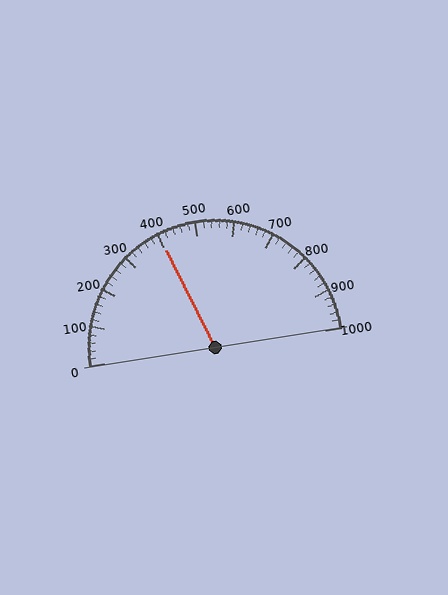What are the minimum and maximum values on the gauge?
The gauge ranges from 0 to 1000.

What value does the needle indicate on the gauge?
The needle indicates approximately 400.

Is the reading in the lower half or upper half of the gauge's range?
The reading is in the lower half of the range (0 to 1000).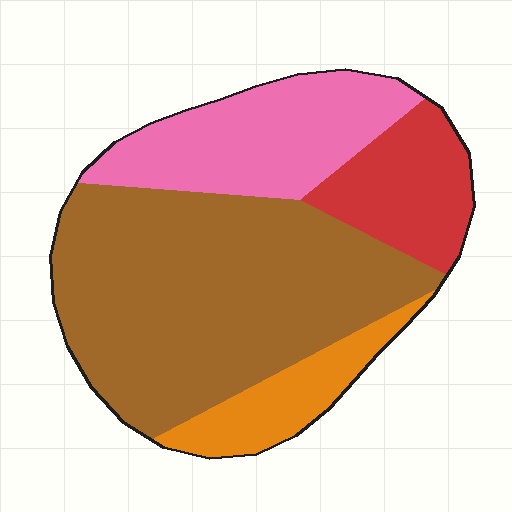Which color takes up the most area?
Brown, at roughly 55%.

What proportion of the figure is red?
Red covers roughly 15% of the figure.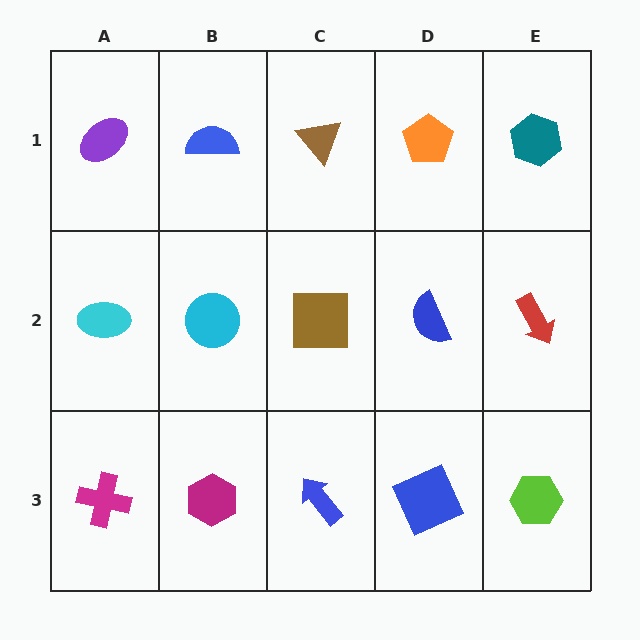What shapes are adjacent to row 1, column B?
A cyan circle (row 2, column B), a purple ellipse (row 1, column A), a brown triangle (row 1, column C).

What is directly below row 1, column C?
A brown square.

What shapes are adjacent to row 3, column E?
A red arrow (row 2, column E), a blue square (row 3, column D).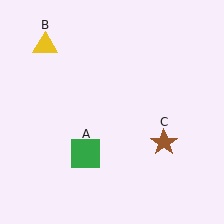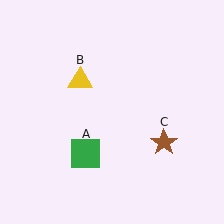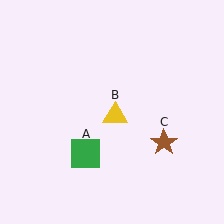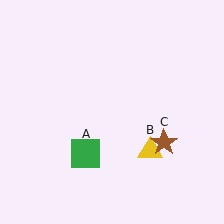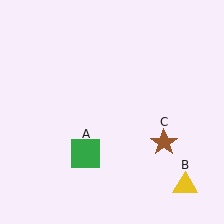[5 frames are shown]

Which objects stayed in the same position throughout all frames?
Green square (object A) and brown star (object C) remained stationary.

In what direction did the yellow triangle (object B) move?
The yellow triangle (object B) moved down and to the right.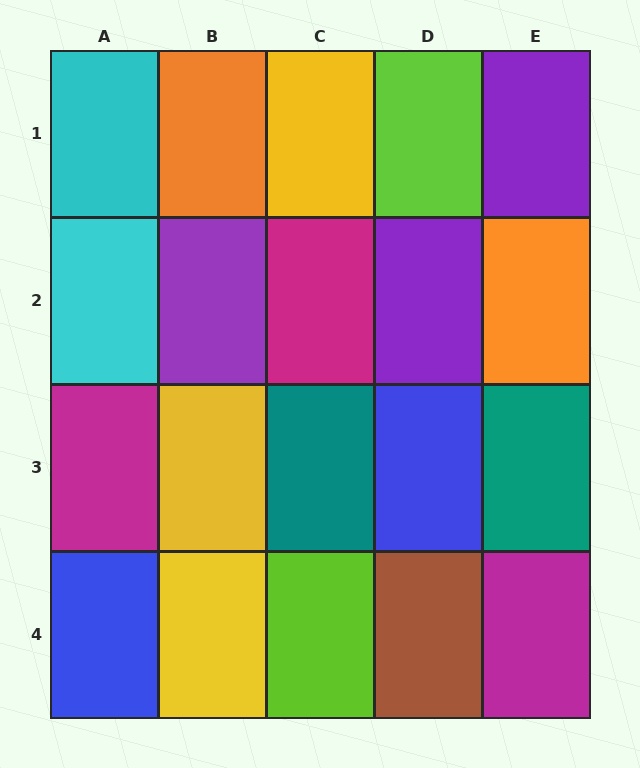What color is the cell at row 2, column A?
Cyan.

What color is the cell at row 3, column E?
Teal.